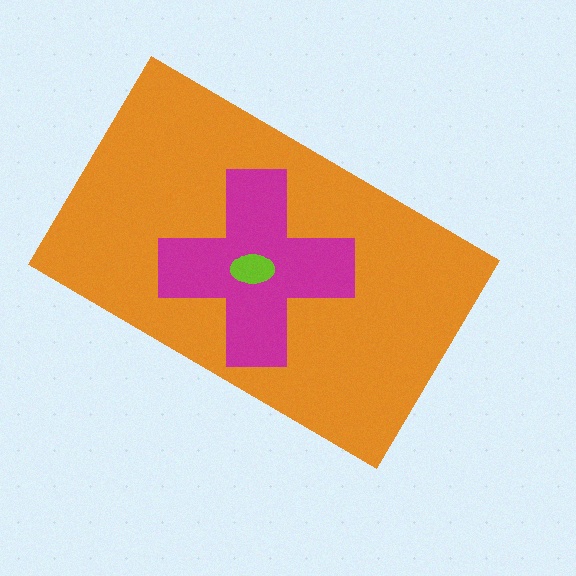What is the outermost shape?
The orange rectangle.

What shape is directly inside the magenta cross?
The lime ellipse.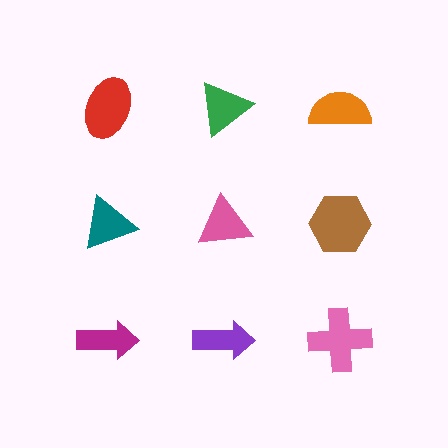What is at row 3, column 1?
A magenta arrow.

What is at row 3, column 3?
A pink cross.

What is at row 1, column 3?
An orange semicircle.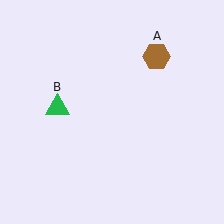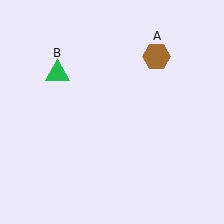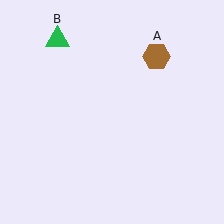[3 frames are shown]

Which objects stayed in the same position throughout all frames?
Brown hexagon (object A) remained stationary.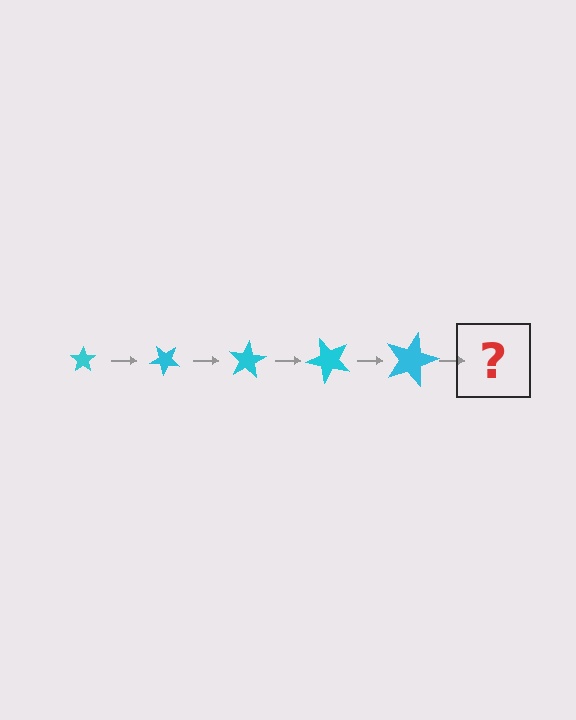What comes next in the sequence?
The next element should be a star, larger than the previous one and rotated 200 degrees from the start.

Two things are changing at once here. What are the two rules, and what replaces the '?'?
The two rules are that the star grows larger each step and it rotates 40 degrees each step. The '?' should be a star, larger than the previous one and rotated 200 degrees from the start.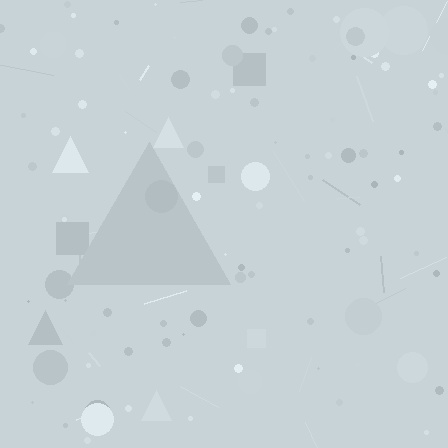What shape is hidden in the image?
A triangle is hidden in the image.